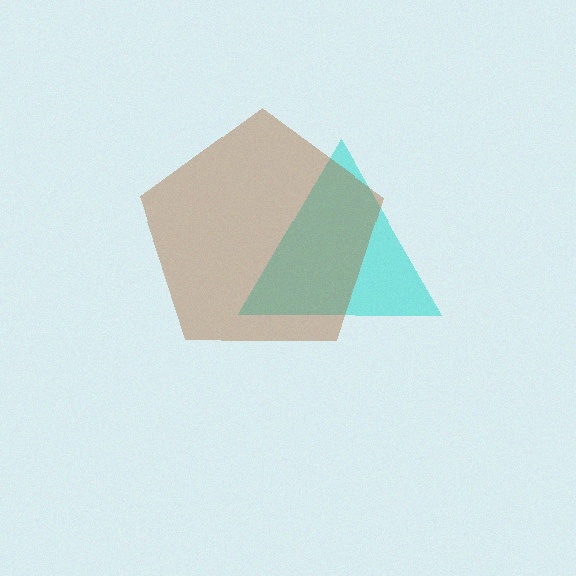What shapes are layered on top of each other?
The layered shapes are: a cyan triangle, a brown pentagon.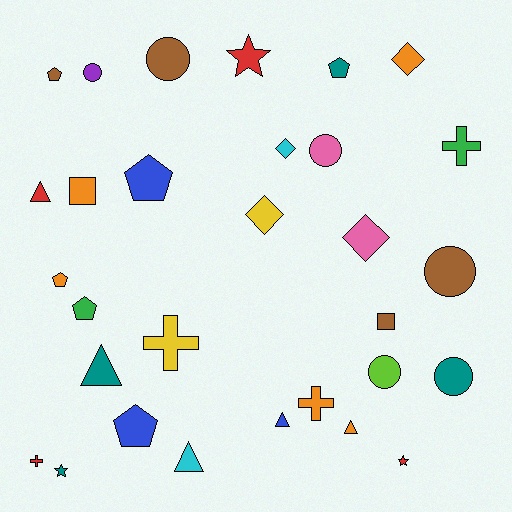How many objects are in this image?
There are 30 objects.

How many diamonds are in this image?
There are 4 diamonds.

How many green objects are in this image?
There are 2 green objects.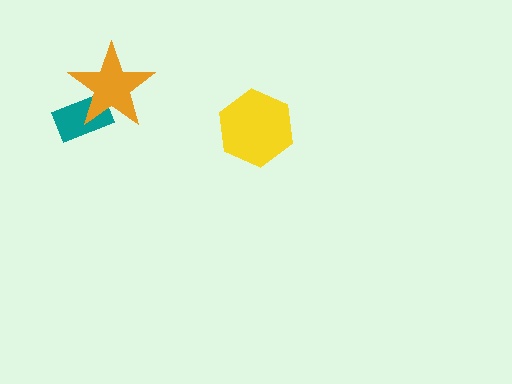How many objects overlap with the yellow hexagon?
0 objects overlap with the yellow hexagon.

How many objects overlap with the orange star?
1 object overlaps with the orange star.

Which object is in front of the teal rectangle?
The orange star is in front of the teal rectangle.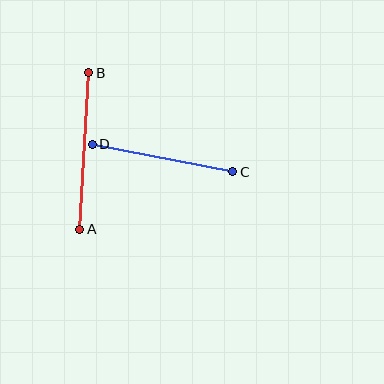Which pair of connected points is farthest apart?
Points A and B are farthest apart.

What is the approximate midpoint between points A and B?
The midpoint is at approximately (84, 151) pixels.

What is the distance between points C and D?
The distance is approximately 143 pixels.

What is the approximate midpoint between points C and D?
The midpoint is at approximately (162, 158) pixels.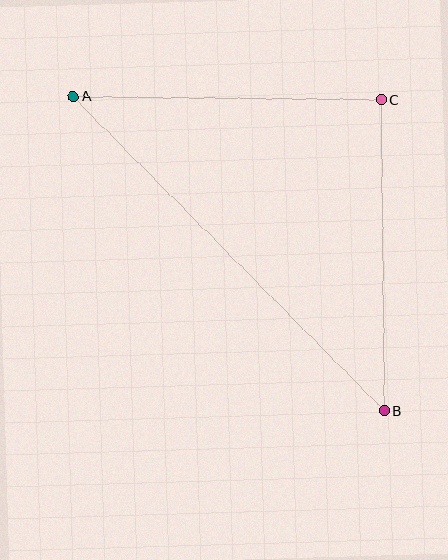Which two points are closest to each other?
Points A and C are closest to each other.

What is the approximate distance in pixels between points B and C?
The distance between B and C is approximately 311 pixels.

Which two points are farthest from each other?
Points A and B are farthest from each other.